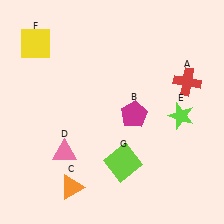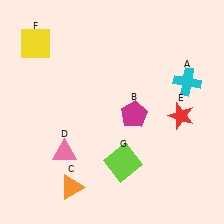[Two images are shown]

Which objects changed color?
A changed from red to cyan. E changed from lime to red.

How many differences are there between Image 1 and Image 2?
There are 2 differences between the two images.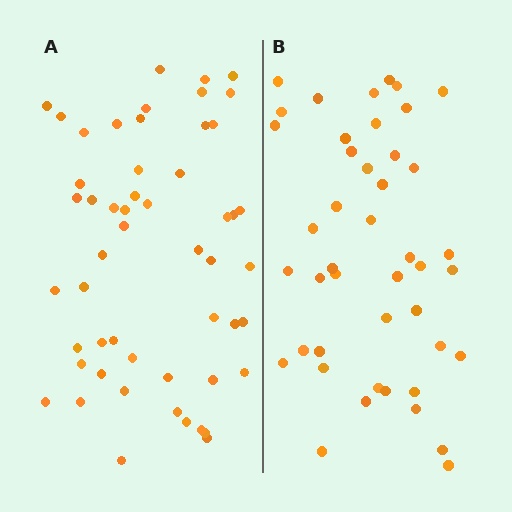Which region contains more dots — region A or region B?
Region A (the left region) has more dots.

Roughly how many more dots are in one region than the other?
Region A has roughly 8 or so more dots than region B.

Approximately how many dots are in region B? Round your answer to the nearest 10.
About 40 dots. (The exact count is 44, which rounds to 40.)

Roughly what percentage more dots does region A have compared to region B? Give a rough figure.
About 20% more.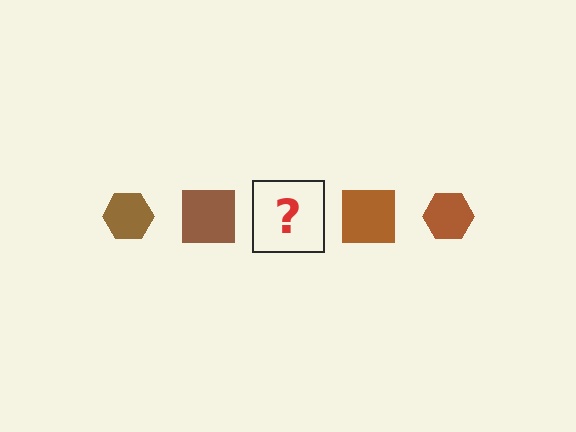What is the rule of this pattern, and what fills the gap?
The rule is that the pattern cycles through hexagon, square shapes in brown. The gap should be filled with a brown hexagon.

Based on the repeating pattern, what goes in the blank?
The blank should be a brown hexagon.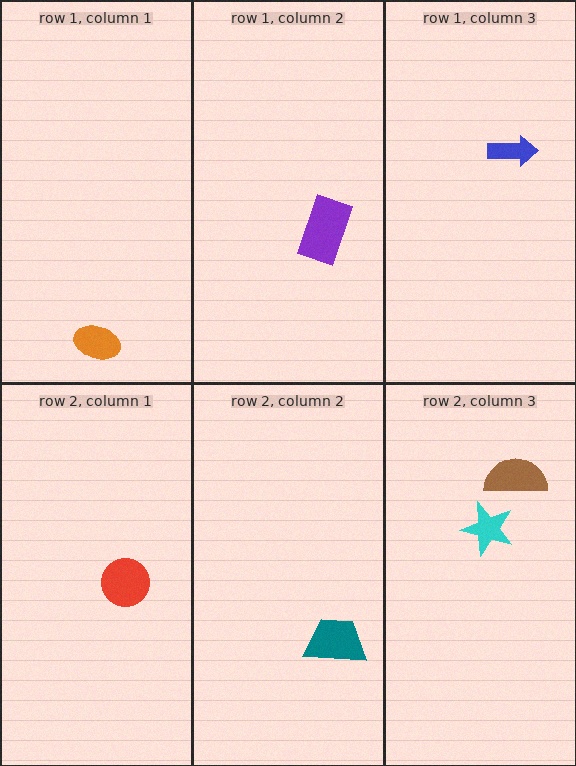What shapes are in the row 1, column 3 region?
The blue arrow.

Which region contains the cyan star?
The row 2, column 3 region.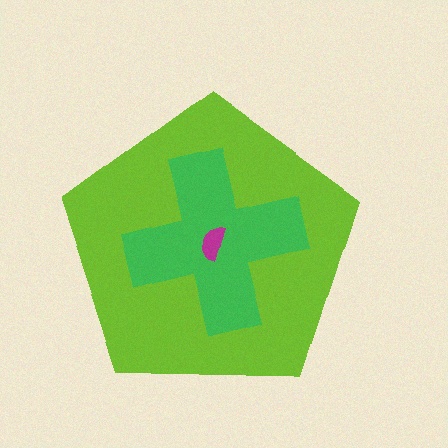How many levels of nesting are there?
3.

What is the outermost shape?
The lime pentagon.